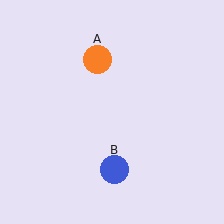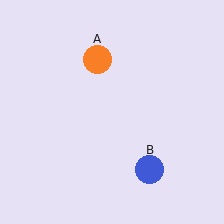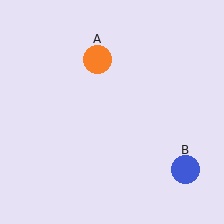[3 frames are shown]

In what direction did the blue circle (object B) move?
The blue circle (object B) moved right.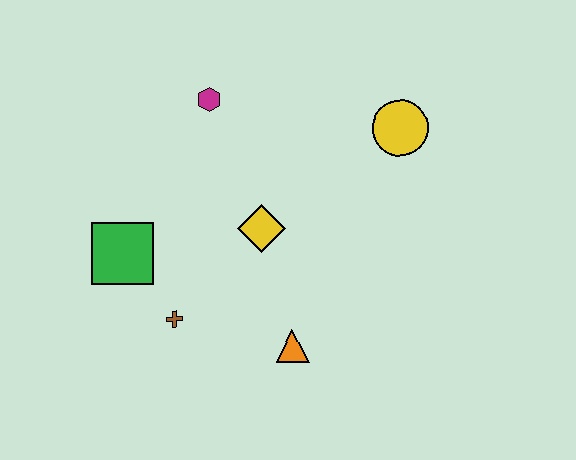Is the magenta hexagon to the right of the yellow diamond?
No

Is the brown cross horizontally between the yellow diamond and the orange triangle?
No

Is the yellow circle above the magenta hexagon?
No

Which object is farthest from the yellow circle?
The green square is farthest from the yellow circle.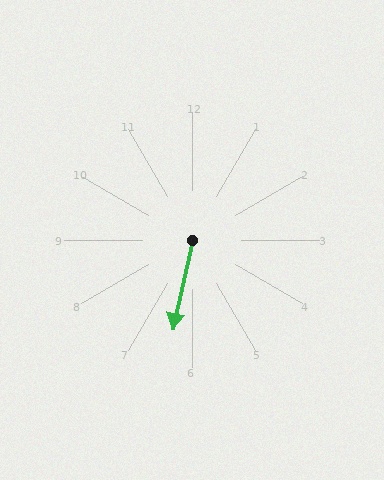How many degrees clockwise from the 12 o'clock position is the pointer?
Approximately 193 degrees.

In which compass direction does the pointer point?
South.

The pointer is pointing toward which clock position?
Roughly 6 o'clock.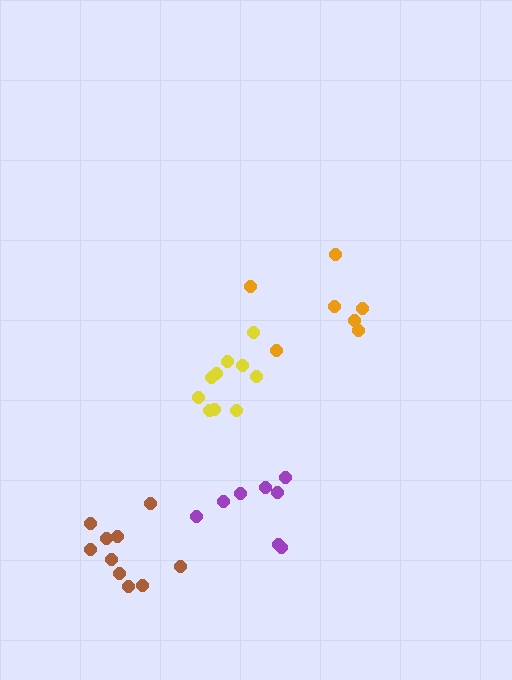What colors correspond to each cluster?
The clusters are colored: brown, orange, purple, yellow.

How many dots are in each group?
Group 1: 10 dots, Group 2: 7 dots, Group 3: 8 dots, Group 4: 10 dots (35 total).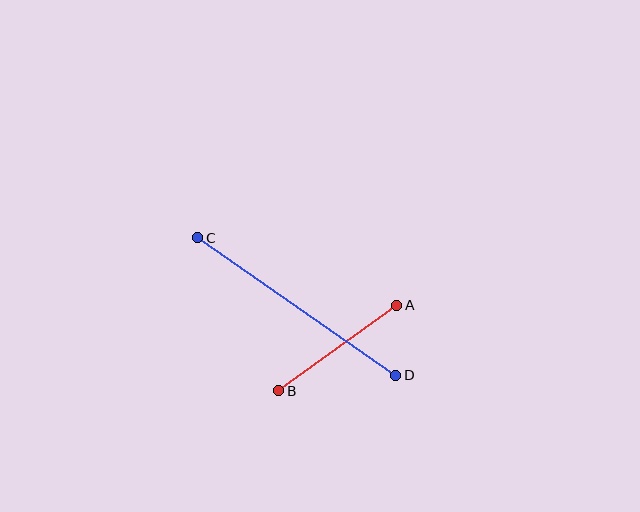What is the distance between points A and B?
The distance is approximately 145 pixels.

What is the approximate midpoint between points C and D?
The midpoint is at approximately (297, 307) pixels.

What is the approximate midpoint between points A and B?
The midpoint is at approximately (338, 348) pixels.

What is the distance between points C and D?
The distance is approximately 241 pixels.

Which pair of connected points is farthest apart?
Points C and D are farthest apart.